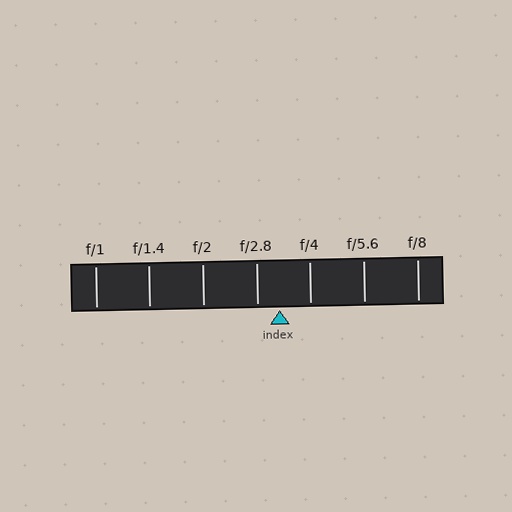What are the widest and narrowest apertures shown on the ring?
The widest aperture shown is f/1 and the narrowest is f/8.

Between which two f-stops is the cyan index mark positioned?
The index mark is between f/2.8 and f/4.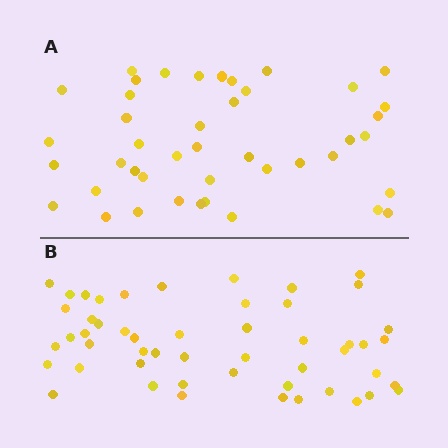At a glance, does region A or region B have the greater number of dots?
Region B (the bottom region) has more dots.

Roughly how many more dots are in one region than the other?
Region B has roughly 8 or so more dots than region A.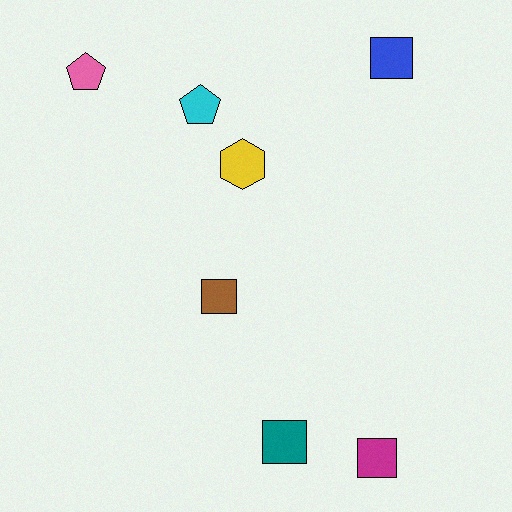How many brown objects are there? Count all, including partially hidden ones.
There is 1 brown object.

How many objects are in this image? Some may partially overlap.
There are 7 objects.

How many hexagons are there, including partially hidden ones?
There is 1 hexagon.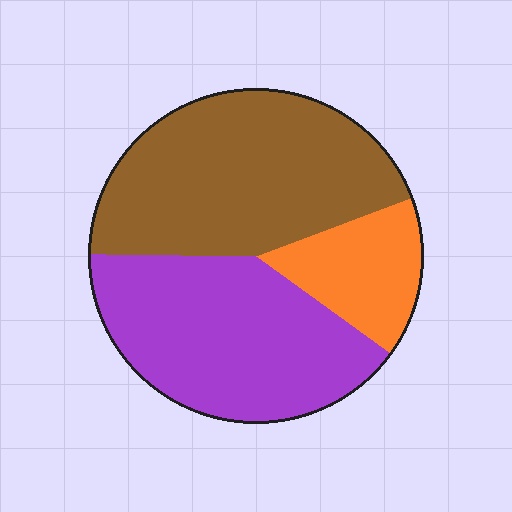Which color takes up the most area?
Brown, at roughly 45%.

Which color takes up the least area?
Orange, at roughly 15%.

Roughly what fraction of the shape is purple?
Purple takes up between a quarter and a half of the shape.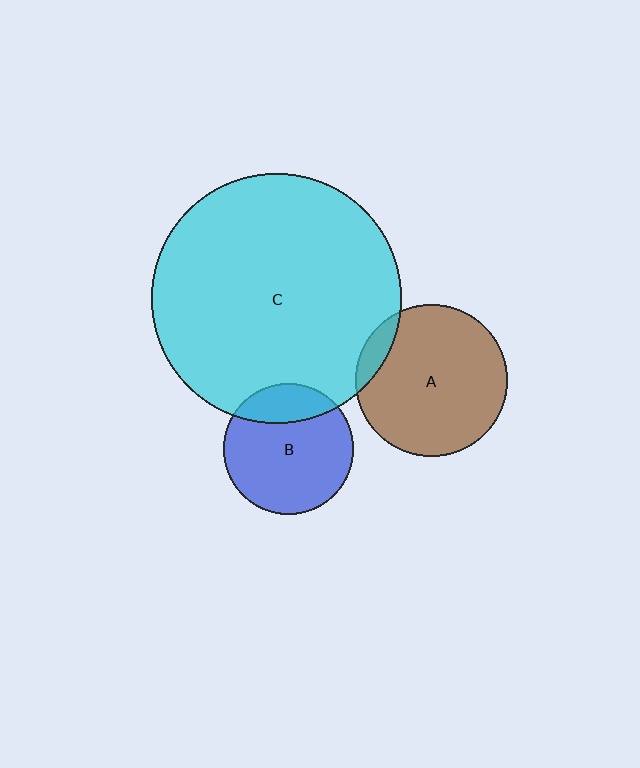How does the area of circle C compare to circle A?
Approximately 2.7 times.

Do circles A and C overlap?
Yes.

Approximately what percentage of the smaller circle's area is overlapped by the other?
Approximately 10%.